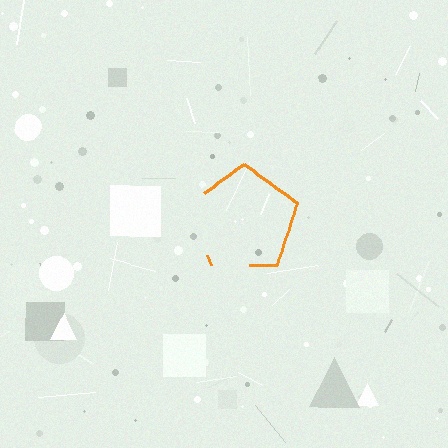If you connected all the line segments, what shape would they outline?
They would outline a pentagon.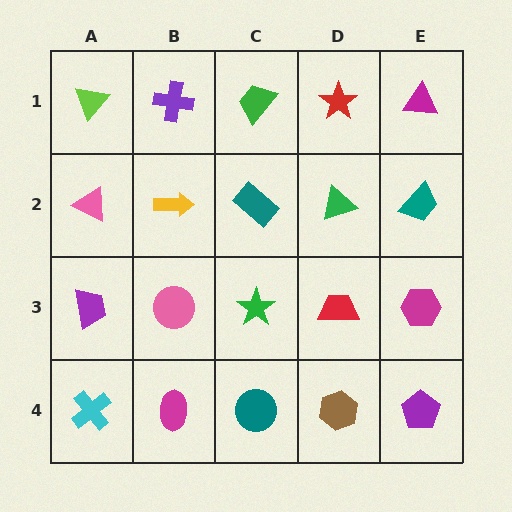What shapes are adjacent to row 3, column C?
A teal rectangle (row 2, column C), a teal circle (row 4, column C), a pink circle (row 3, column B), a red trapezoid (row 3, column D).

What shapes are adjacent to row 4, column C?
A green star (row 3, column C), a magenta ellipse (row 4, column B), a brown hexagon (row 4, column D).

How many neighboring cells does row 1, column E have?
2.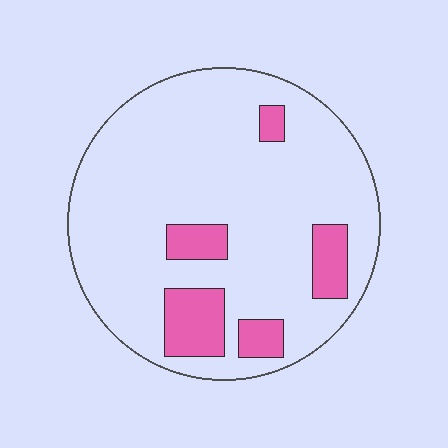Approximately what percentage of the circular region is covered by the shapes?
Approximately 15%.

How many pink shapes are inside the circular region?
5.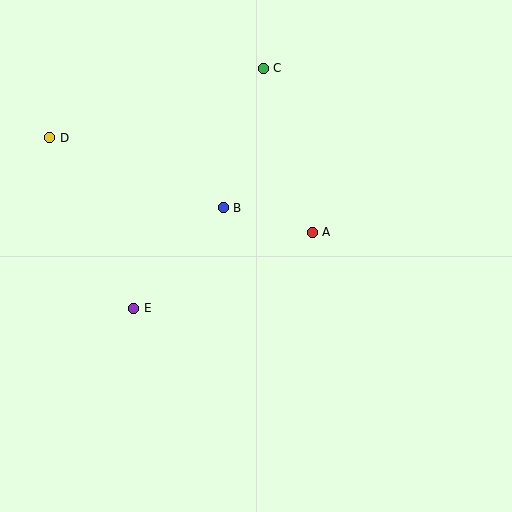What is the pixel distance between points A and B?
The distance between A and B is 92 pixels.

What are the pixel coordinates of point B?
Point B is at (223, 208).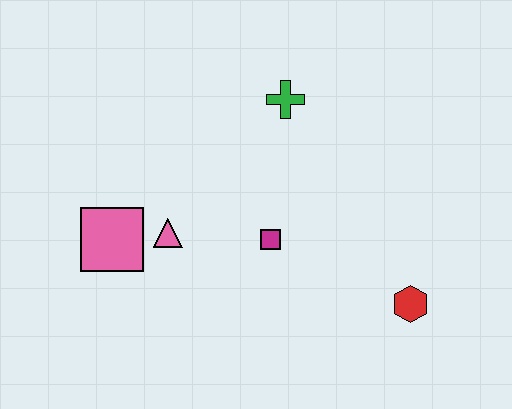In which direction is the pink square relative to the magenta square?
The pink square is to the left of the magenta square.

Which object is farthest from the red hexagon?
The pink square is farthest from the red hexagon.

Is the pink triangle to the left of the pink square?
No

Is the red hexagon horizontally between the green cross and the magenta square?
No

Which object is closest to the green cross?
The magenta square is closest to the green cross.